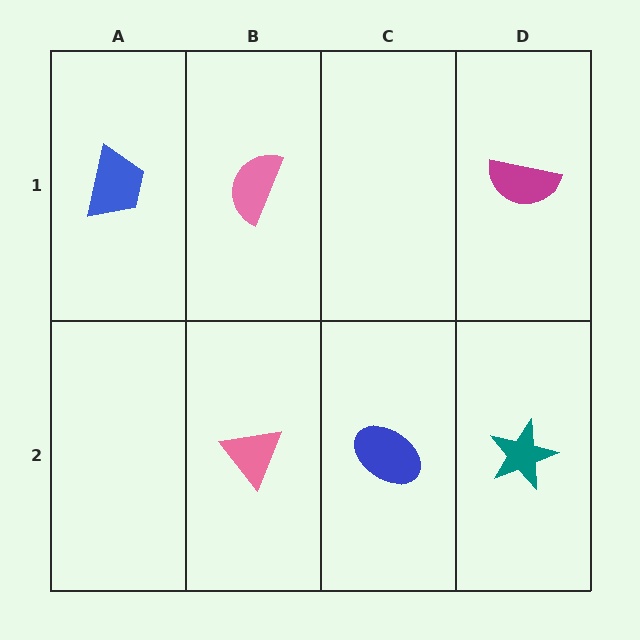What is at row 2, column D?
A teal star.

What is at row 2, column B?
A pink triangle.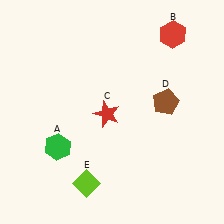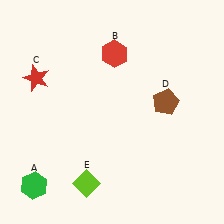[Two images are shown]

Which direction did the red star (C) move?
The red star (C) moved left.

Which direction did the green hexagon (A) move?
The green hexagon (A) moved down.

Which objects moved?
The objects that moved are: the green hexagon (A), the red hexagon (B), the red star (C).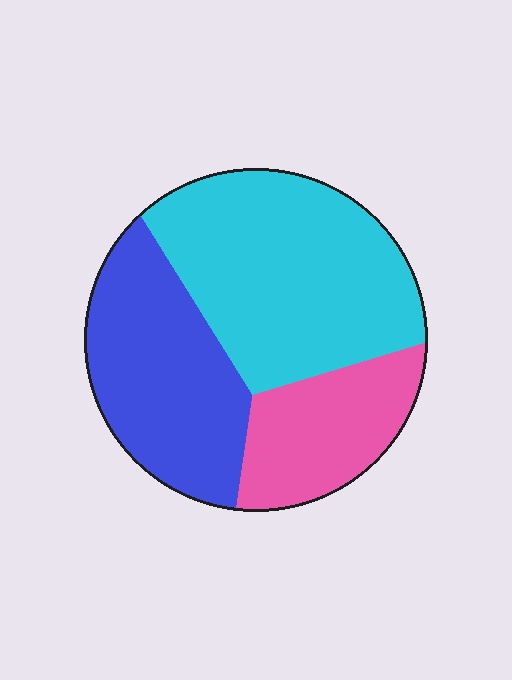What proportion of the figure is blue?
Blue covers 33% of the figure.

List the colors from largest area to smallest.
From largest to smallest: cyan, blue, pink.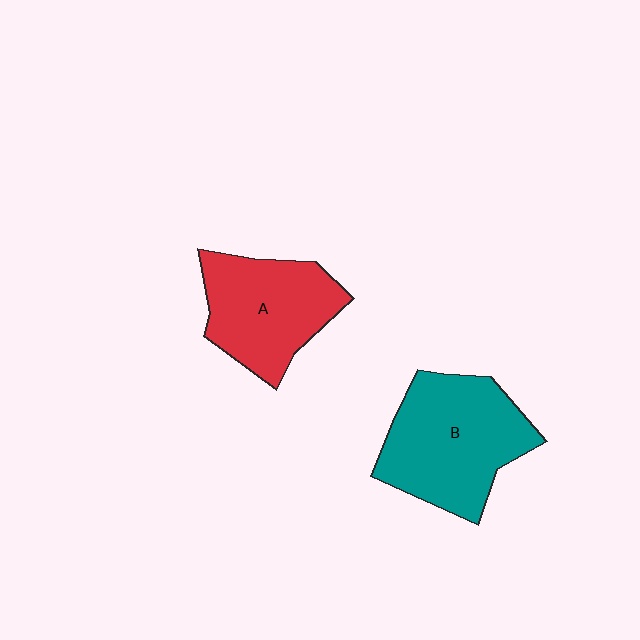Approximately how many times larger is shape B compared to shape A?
Approximately 1.2 times.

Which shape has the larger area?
Shape B (teal).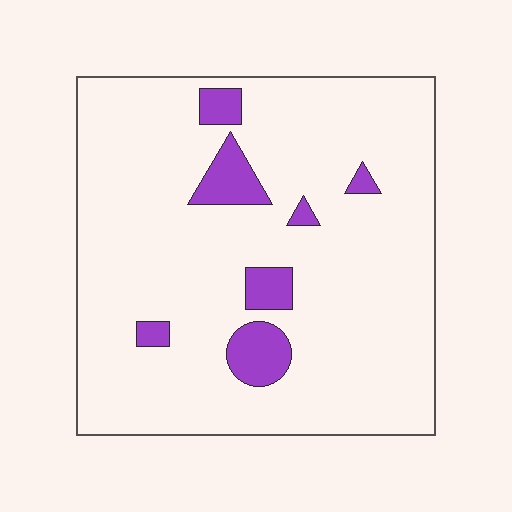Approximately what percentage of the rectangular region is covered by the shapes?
Approximately 10%.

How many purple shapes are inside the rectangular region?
7.